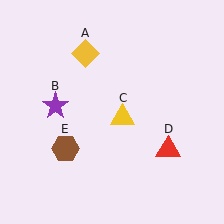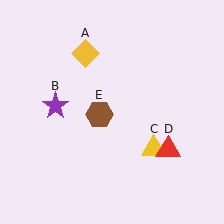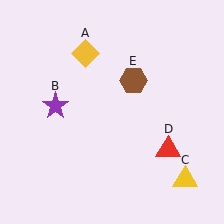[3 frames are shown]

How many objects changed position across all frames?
2 objects changed position: yellow triangle (object C), brown hexagon (object E).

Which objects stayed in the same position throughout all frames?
Yellow diamond (object A) and purple star (object B) and red triangle (object D) remained stationary.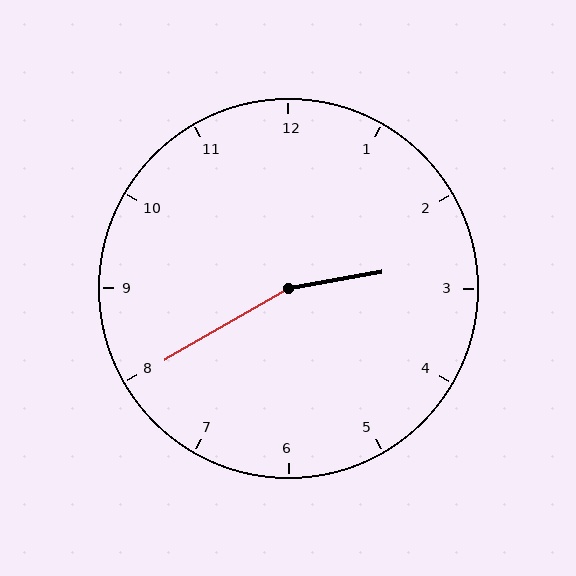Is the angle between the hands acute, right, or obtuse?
It is obtuse.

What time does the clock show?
2:40.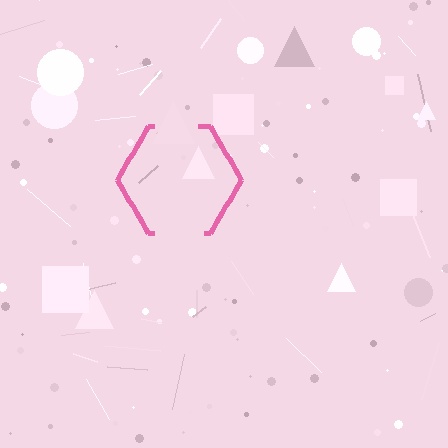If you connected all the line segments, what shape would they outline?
They would outline a hexagon.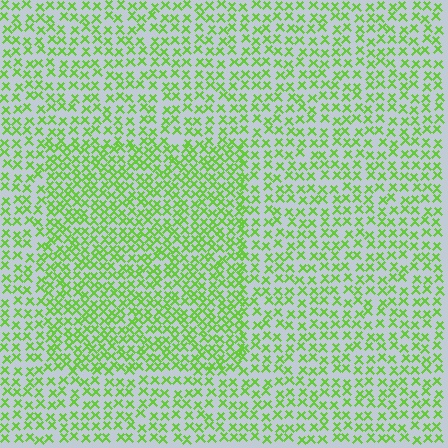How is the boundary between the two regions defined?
The boundary is defined by a change in element density (approximately 1.6x ratio). All elements are the same color, size, and shape.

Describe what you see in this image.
The image contains small lime elements arranged at two different densities. A rectangle-shaped region is visible where the elements are more densely packed than the surrounding area.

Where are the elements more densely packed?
The elements are more densely packed inside the rectangle boundary.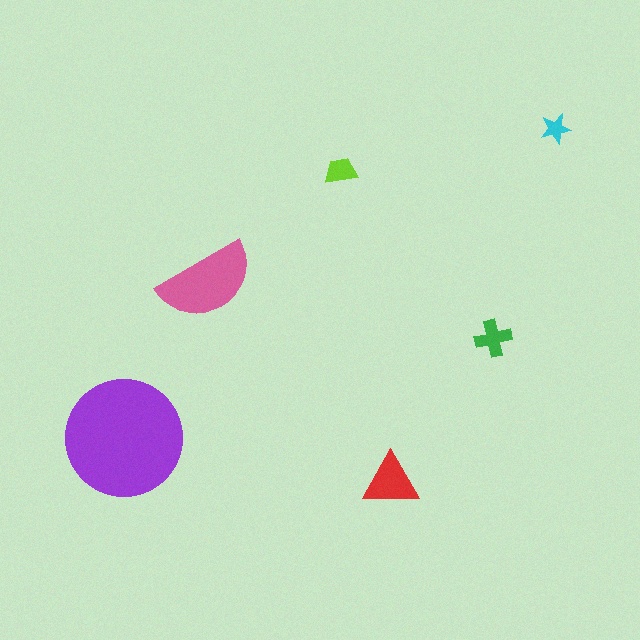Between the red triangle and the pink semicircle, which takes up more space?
The pink semicircle.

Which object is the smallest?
The cyan star.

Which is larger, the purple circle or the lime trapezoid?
The purple circle.